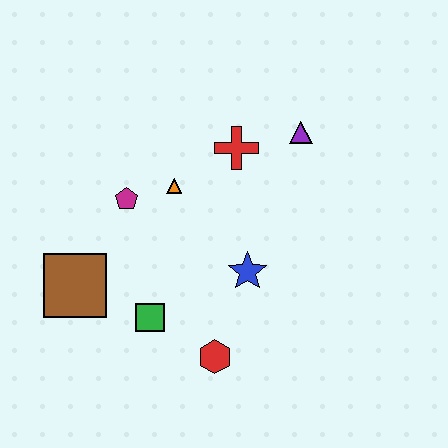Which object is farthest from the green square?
The purple triangle is farthest from the green square.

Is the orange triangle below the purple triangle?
Yes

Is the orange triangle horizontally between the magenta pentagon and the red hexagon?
Yes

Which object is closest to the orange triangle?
The magenta pentagon is closest to the orange triangle.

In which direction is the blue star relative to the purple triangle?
The blue star is below the purple triangle.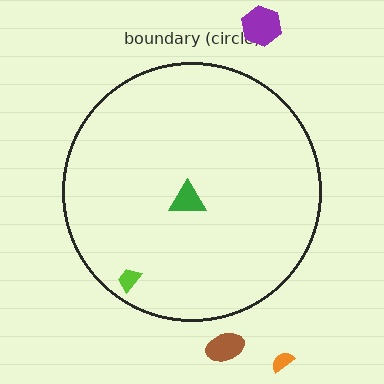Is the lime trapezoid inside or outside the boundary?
Inside.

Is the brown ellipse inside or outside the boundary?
Outside.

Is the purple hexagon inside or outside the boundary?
Outside.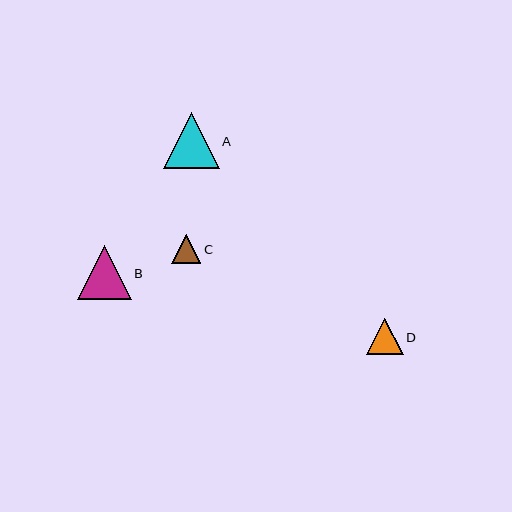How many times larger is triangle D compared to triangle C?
Triangle D is approximately 1.3 times the size of triangle C.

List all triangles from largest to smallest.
From largest to smallest: A, B, D, C.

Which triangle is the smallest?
Triangle C is the smallest with a size of approximately 29 pixels.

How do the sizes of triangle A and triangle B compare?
Triangle A and triangle B are approximately the same size.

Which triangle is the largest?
Triangle A is the largest with a size of approximately 56 pixels.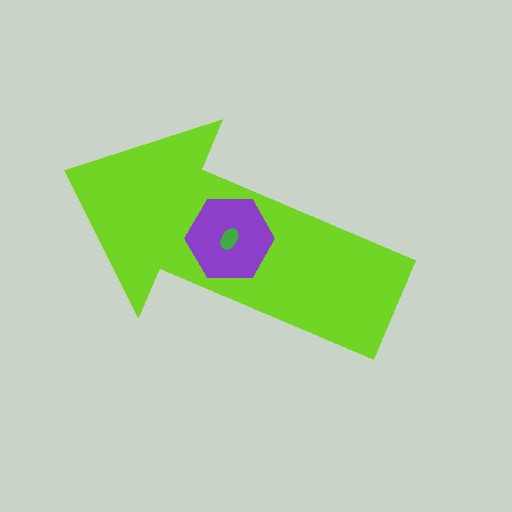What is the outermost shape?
The lime arrow.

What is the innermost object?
The green ellipse.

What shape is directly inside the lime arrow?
The purple hexagon.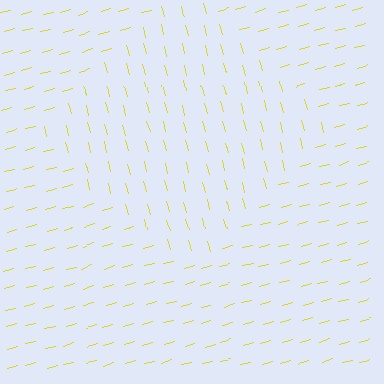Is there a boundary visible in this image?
Yes, there is a texture boundary formed by a change in line orientation.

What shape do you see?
I see a diamond.